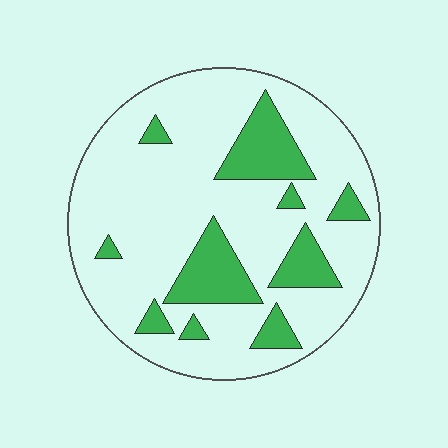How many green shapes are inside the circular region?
10.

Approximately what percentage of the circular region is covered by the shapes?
Approximately 20%.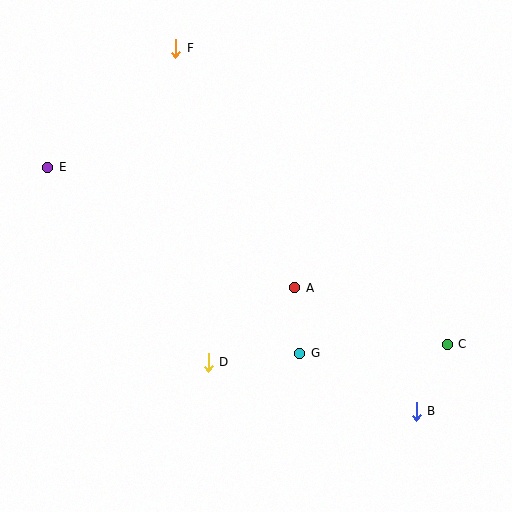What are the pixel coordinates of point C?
Point C is at (447, 344).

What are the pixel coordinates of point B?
Point B is at (416, 411).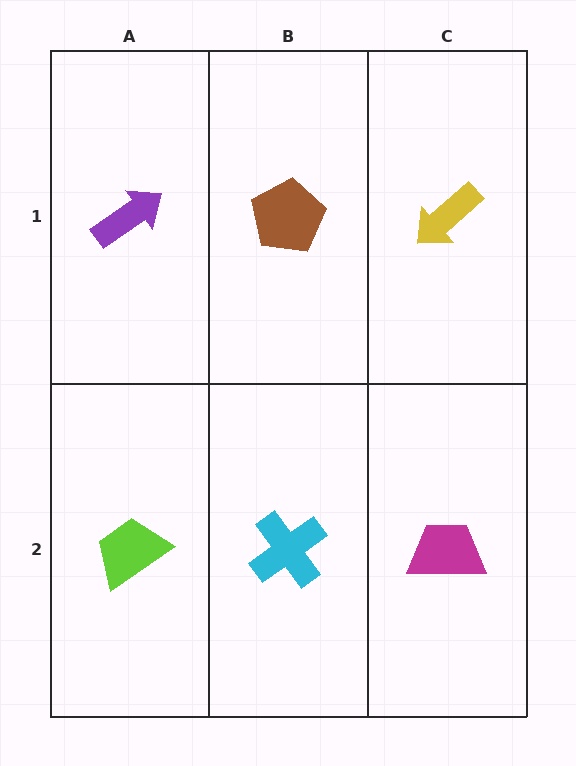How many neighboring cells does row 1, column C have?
2.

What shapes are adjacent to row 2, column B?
A brown pentagon (row 1, column B), a lime trapezoid (row 2, column A), a magenta trapezoid (row 2, column C).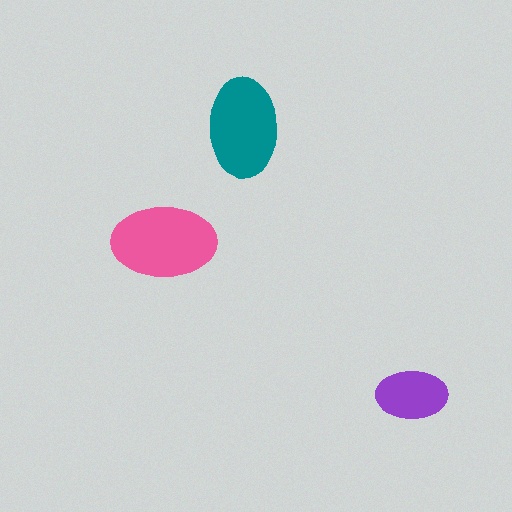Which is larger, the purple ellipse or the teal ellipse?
The teal one.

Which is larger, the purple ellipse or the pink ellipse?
The pink one.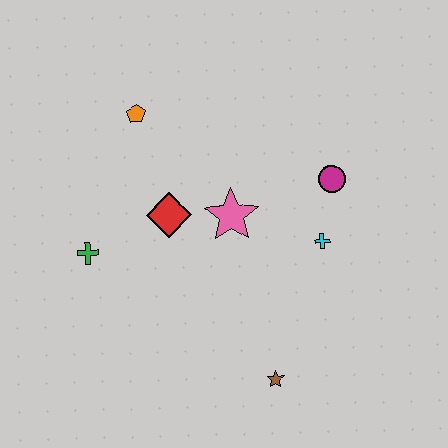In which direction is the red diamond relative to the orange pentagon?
The red diamond is below the orange pentagon.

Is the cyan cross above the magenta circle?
No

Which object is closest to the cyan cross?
The magenta circle is closest to the cyan cross.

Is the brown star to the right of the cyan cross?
No